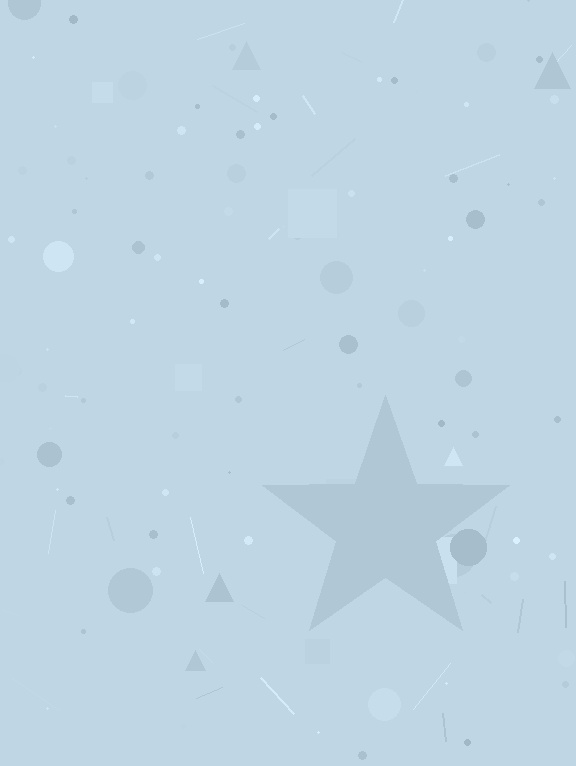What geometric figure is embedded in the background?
A star is embedded in the background.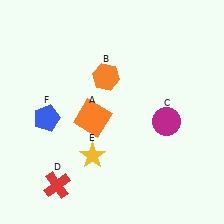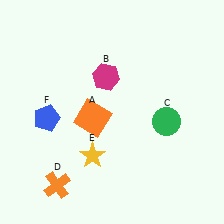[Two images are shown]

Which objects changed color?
B changed from orange to magenta. C changed from magenta to green. D changed from red to orange.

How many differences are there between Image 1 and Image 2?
There are 3 differences between the two images.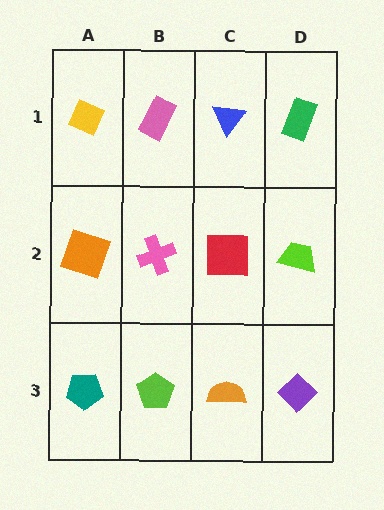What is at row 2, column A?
An orange square.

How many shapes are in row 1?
4 shapes.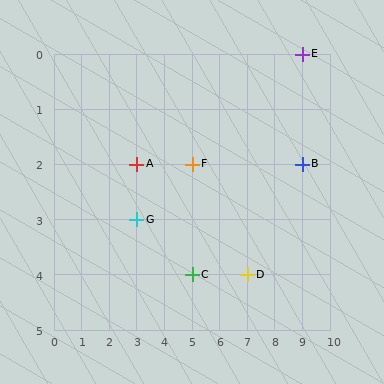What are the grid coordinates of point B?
Point B is at grid coordinates (9, 2).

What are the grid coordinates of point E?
Point E is at grid coordinates (9, 0).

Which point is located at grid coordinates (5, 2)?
Point F is at (5, 2).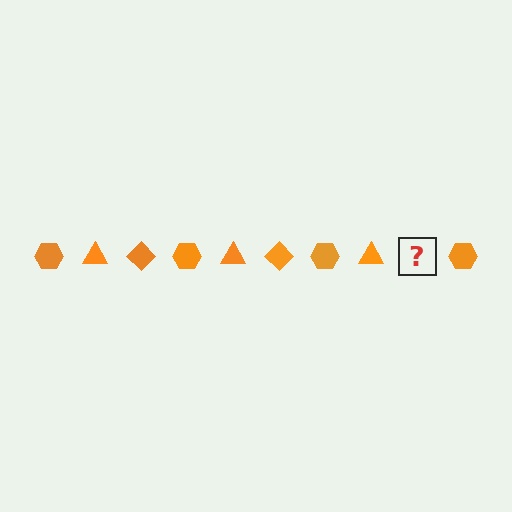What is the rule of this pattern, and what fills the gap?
The rule is that the pattern cycles through hexagon, triangle, diamond shapes in orange. The gap should be filled with an orange diamond.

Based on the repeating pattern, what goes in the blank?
The blank should be an orange diamond.